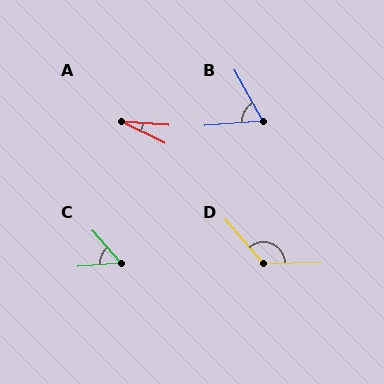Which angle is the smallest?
A, at approximately 22 degrees.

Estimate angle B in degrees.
Approximately 66 degrees.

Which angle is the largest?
D, at approximately 129 degrees.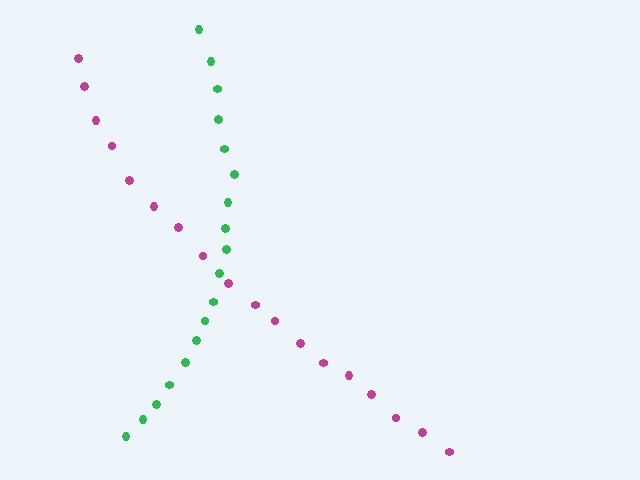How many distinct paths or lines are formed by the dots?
There are 2 distinct paths.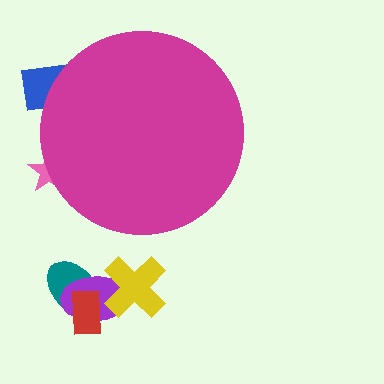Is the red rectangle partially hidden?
No, the red rectangle is fully visible.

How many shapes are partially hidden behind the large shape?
2 shapes are partially hidden.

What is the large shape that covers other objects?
A magenta circle.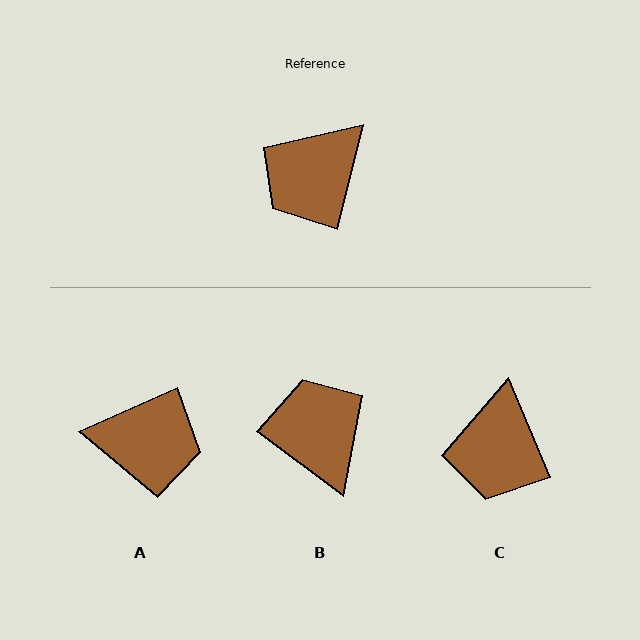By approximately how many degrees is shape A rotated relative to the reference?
Approximately 128 degrees counter-clockwise.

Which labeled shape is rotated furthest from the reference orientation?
A, about 128 degrees away.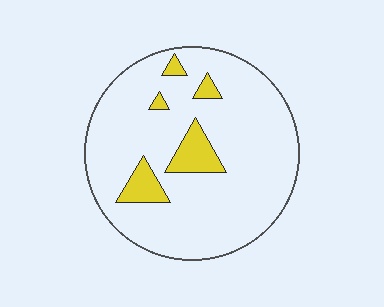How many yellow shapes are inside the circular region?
5.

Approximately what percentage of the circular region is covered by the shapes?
Approximately 10%.